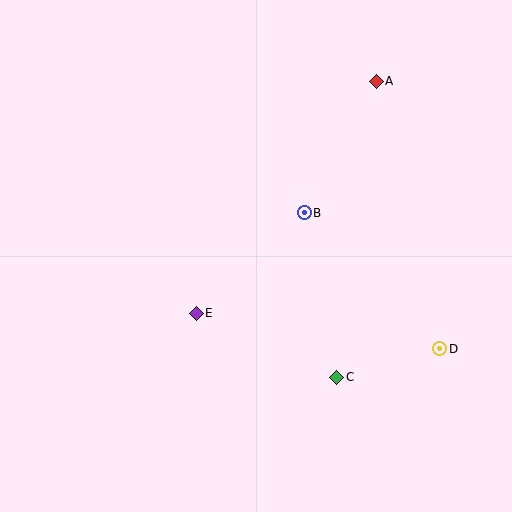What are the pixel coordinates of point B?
Point B is at (304, 213).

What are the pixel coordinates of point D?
Point D is at (440, 349).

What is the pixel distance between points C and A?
The distance between C and A is 298 pixels.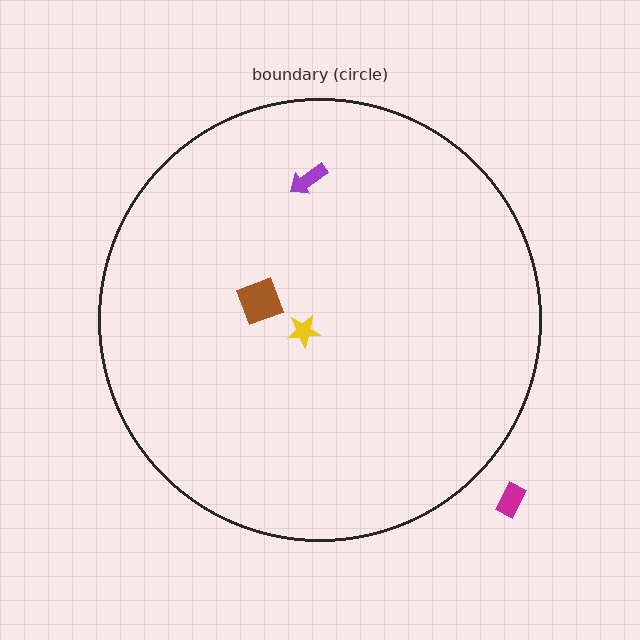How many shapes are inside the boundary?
3 inside, 1 outside.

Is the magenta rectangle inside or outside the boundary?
Outside.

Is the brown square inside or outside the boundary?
Inside.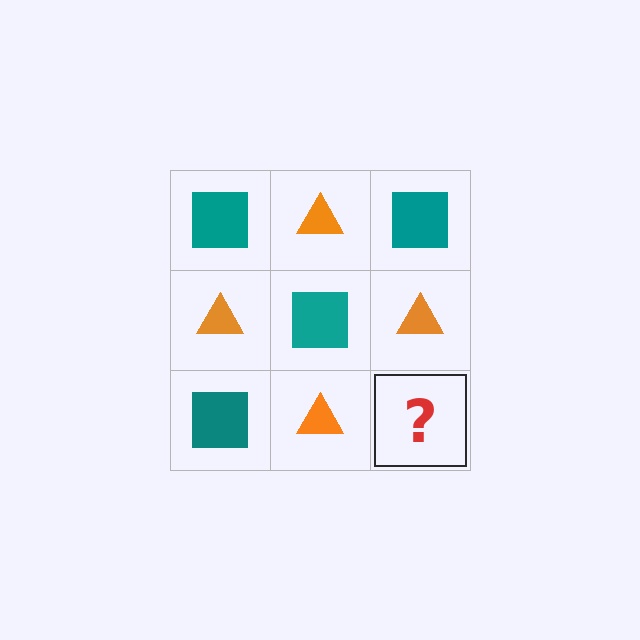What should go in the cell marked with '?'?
The missing cell should contain a teal square.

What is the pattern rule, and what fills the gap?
The rule is that it alternates teal square and orange triangle in a checkerboard pattern. The gap should be filled with a teal square.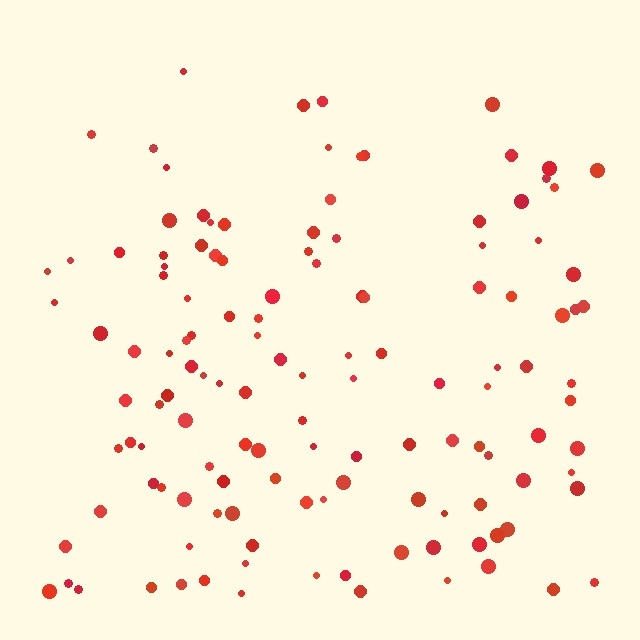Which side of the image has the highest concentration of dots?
The bottom.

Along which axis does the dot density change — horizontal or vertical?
Vertical.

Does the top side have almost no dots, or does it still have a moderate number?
Still a moderate number, just noticeably fewer than the bottom.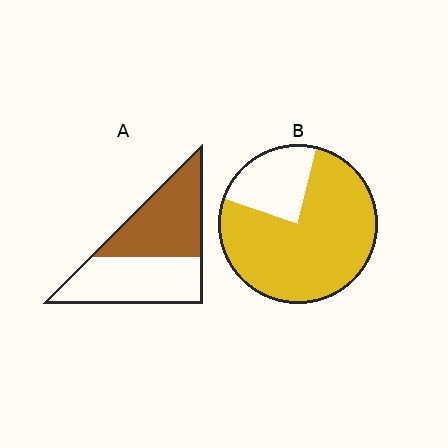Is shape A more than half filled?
Roughly half.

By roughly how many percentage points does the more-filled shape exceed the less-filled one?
By roughly 25 percentage points (B over A).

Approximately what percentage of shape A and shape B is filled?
A is approximately 50% and B is approximately 75%.